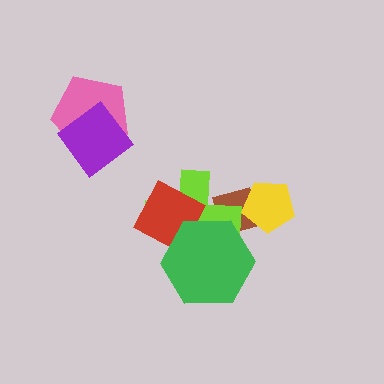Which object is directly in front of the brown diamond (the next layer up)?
The lime cross is directly in front of the brown diamond.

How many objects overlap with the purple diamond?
1 object overlaps with the purple diamond.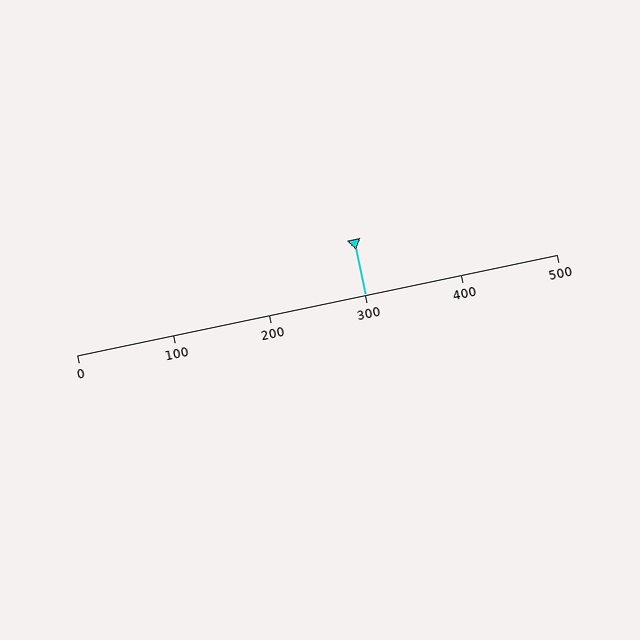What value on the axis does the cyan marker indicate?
The marker indicates approximately 300.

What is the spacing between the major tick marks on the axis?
The major ticks are spaced 100 apart.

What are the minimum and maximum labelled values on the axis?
The axis runs from 0 to 500.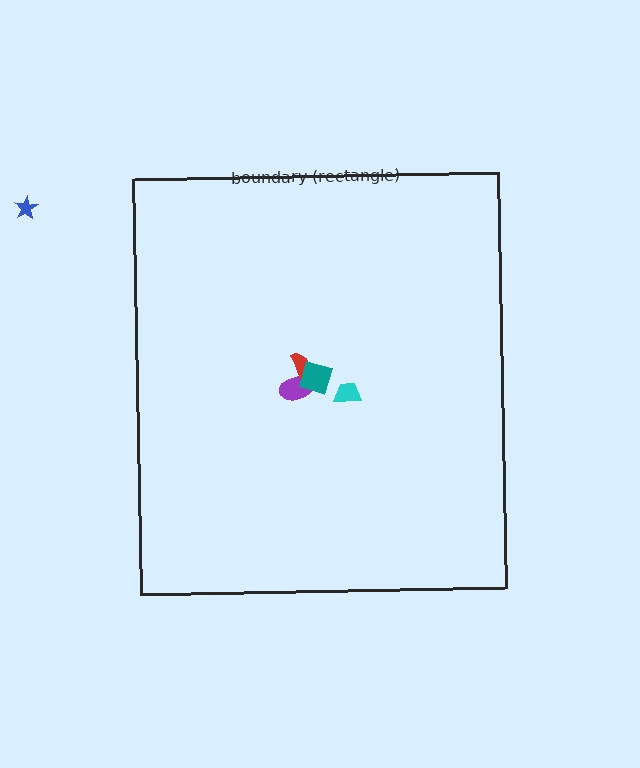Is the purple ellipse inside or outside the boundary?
Inside.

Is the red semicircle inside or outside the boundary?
Inside.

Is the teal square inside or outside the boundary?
Inside.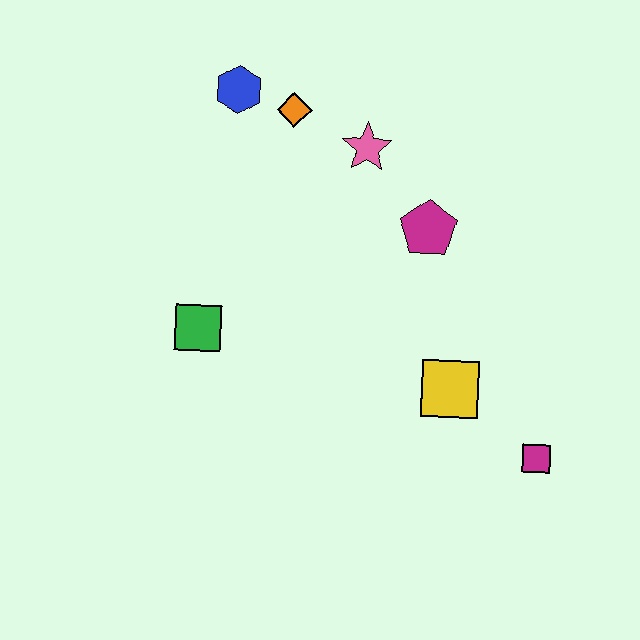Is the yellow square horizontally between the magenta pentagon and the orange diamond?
No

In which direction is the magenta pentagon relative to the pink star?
The magenta pentagon is below the pink star.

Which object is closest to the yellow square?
The magenta square is closest to the yellow square.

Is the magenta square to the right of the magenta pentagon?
Yes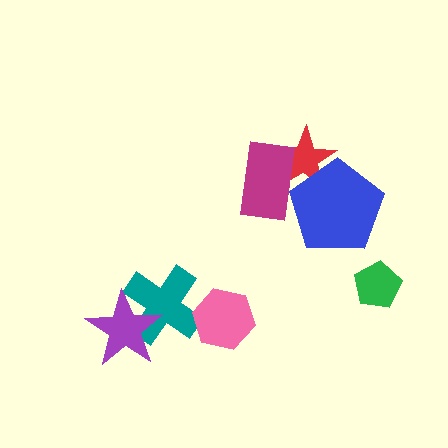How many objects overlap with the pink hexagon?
1 object overlaps with the pink hexagon.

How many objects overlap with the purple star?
1 object overlaps with the purple star.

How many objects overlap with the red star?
2 objects overlap with the red star.